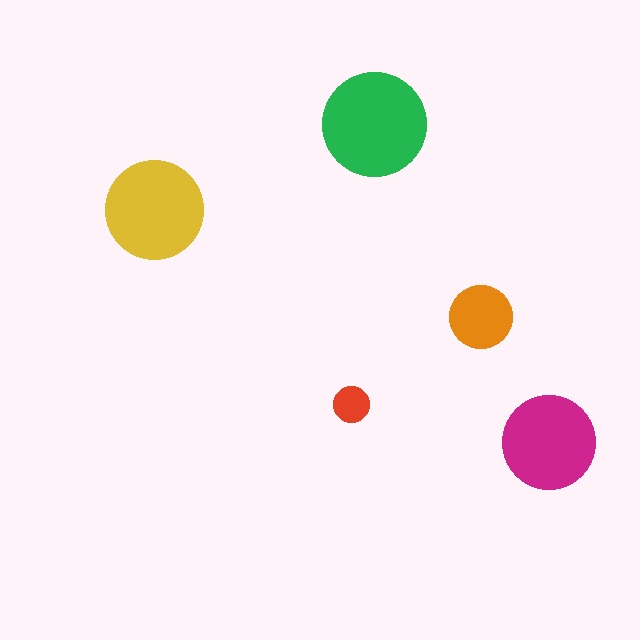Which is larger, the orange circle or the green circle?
The green one.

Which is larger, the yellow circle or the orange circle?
The yellow one.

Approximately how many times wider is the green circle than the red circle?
About 3 times wider.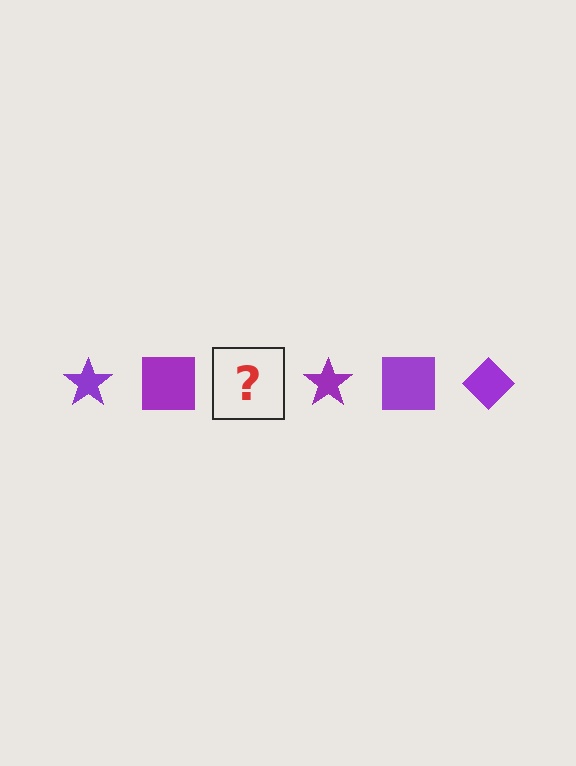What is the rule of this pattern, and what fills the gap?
The rule is that the pattern cycles through star, square, diamond shapes in purple. The gap should be filled with a purple diamond.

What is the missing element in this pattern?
The missing element is a purple diamond.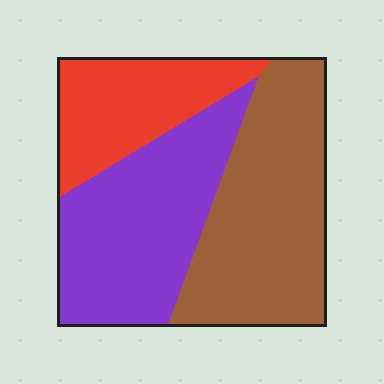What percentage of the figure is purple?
Purple takes up between a third and a half of the figure.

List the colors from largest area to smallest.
From largest to smallest: brown, purple, red.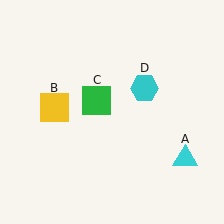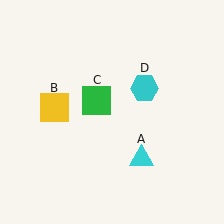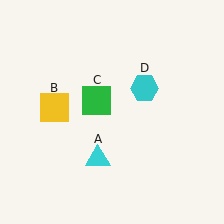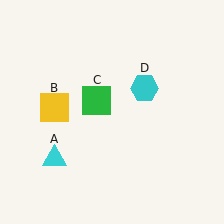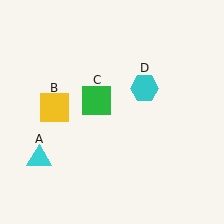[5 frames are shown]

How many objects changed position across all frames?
1 object changed position: cyan triangle (object A).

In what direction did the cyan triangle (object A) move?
The cyan triangle (object A) moved left.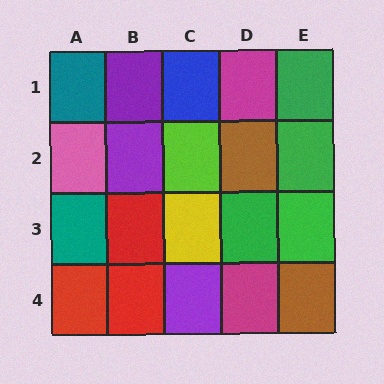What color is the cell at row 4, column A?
Red.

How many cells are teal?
2 cells are teal.